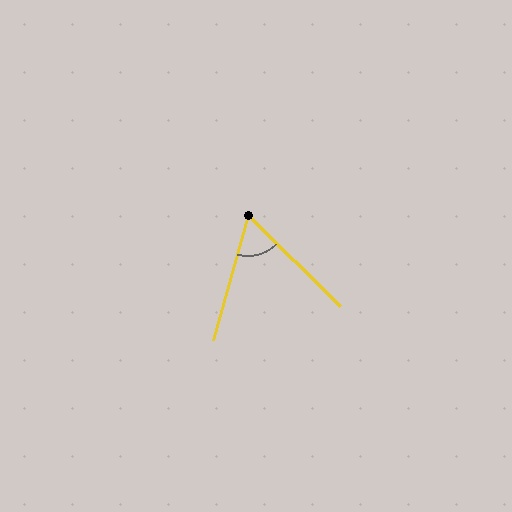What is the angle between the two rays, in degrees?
Approximately 61 degrees.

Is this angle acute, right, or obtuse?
It is acute.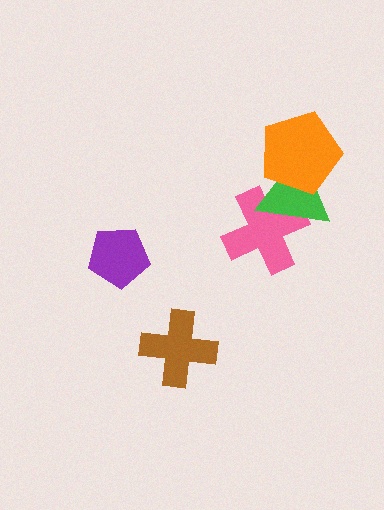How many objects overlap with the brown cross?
0 objects overlap with the brown cross.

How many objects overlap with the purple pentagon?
0 objects overlap with the purple pentagon.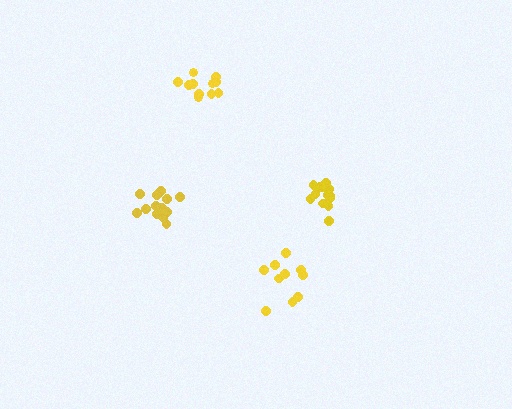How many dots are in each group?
Group 1: 13 dots, Group 2: 11 dots, Group 3: 10 dots, Group 4: 13 dots (47 total).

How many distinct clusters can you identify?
There are 4 distinct clusters.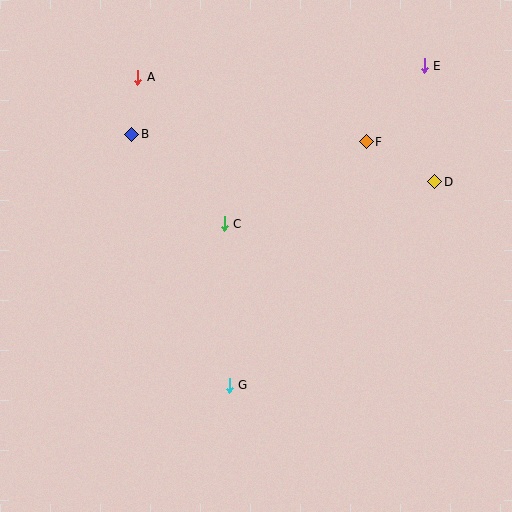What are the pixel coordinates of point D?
Point D is at (435, 182).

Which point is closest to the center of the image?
Point C at (224, 224) is closest to the center.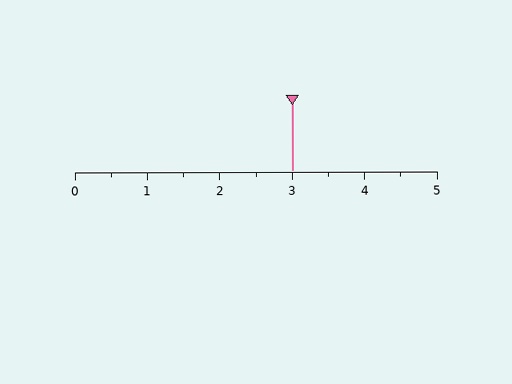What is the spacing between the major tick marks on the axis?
The major ticks are spaced 1 apart.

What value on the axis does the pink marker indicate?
The marker indicates approximately 3.